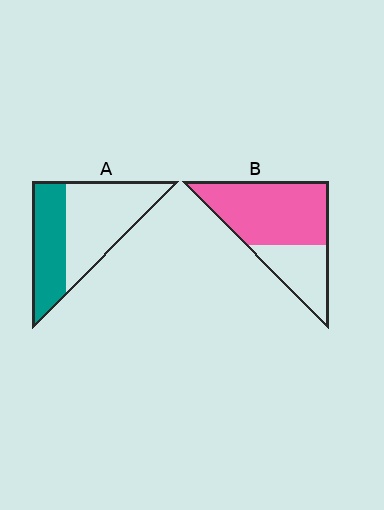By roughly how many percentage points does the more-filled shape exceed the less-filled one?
By roughly 25 percentage points (B over A).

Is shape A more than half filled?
No.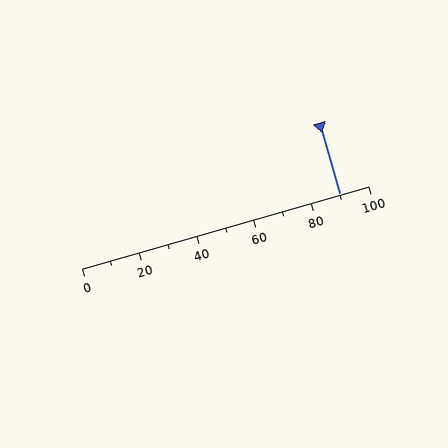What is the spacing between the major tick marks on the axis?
The major ticks are spaced 20 apart.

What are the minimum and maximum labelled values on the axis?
The axis runs from 0 to 100.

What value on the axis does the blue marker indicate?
The marker indicates approximately 90.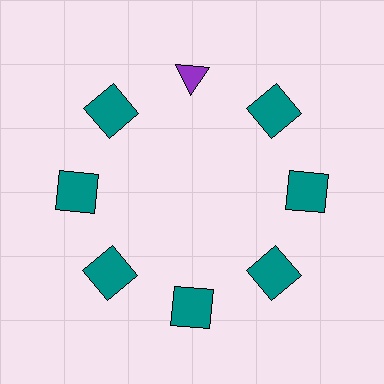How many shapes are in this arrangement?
There are 8 shapes arranged in a ring pattern.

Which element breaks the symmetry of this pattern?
The purple triangle at roughly the 12 o'clock position breaks the symmetry. All other shapes are teal squares.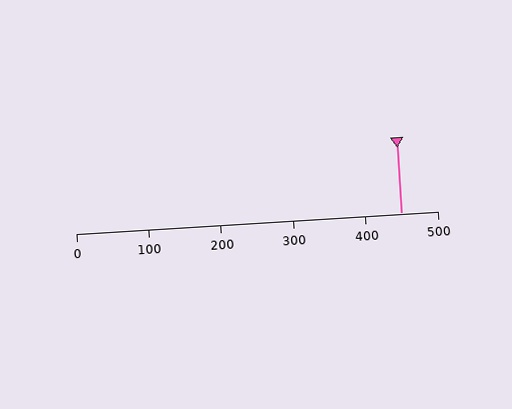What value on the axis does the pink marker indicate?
The marker indicates approximately 450.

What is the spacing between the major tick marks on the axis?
The major ticks are spaced 100 apart.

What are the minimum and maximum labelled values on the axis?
The axis runs from 0 to 500.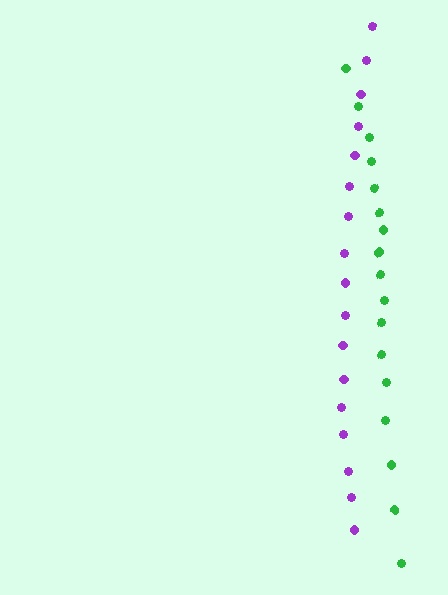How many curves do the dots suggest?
There are 2 distinct paths.